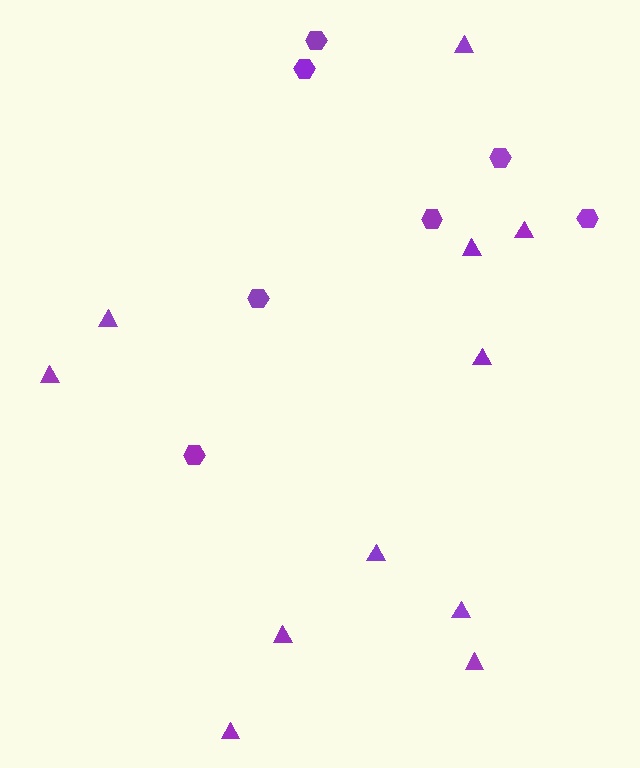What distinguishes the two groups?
There are 2 groups: one group of triangles (11) and one group of hexagons (7).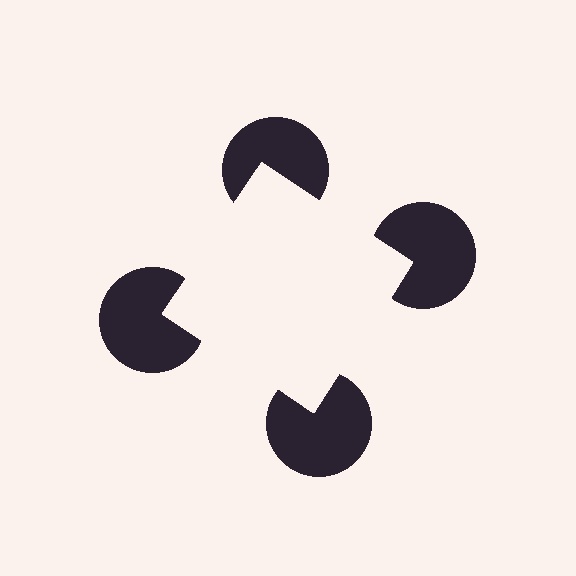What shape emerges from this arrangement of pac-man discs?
An illusory square — its edges are inferred from the aligned wedge cuts in the pac-man discs, not physically drawn.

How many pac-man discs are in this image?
There are 4 — one at each vertex of the illusory square.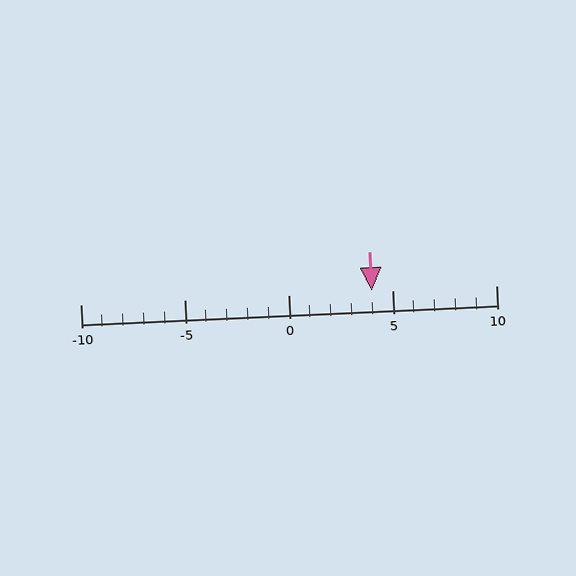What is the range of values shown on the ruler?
The ruler shows values from -10 to 10.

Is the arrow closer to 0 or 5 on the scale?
The arrow is closer to 5.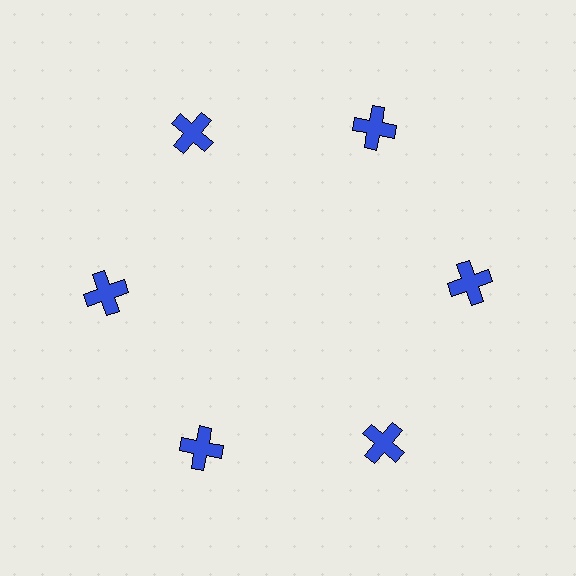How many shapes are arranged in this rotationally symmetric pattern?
There are 6 shapes, arranged in 6 groups of 1.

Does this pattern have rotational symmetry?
Yes, this pattern has 6-fold rotational symmetry. It looks the same after rotating 60 degrees around the center.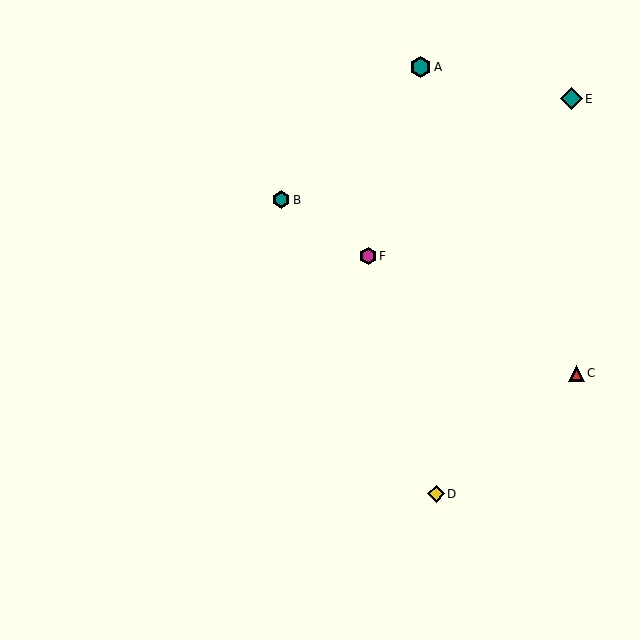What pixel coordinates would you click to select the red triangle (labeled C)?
Click at (576, 373) to select the red triangle C.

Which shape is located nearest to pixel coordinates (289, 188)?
The teal hexagon (labeled B) at (281, 200) is nearest to that location.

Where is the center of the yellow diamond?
The center of the yellow diamond is at (436, 494).